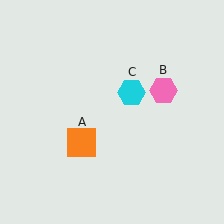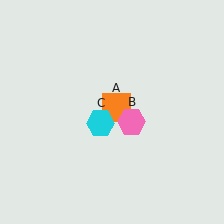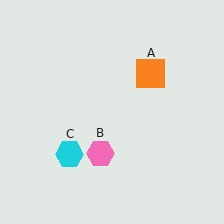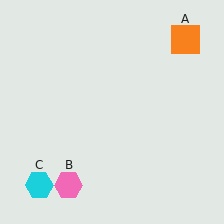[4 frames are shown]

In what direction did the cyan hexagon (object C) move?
The cyan hexagon (object C) moved down and to the left.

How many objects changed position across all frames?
3 objects changed position: orange square (object A), pink hexagon (object B), cyan hexagon (object C).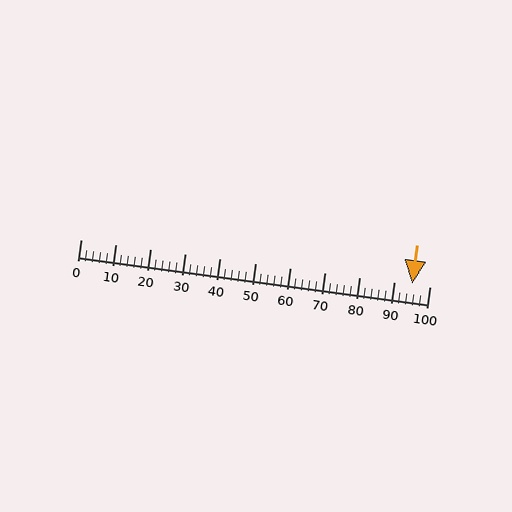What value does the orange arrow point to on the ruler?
The orange arrow points to approximately 95.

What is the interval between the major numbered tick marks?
The major tick marks are spaced 10 units apart.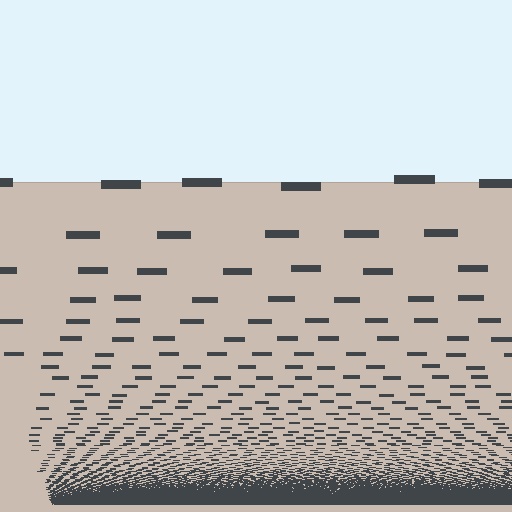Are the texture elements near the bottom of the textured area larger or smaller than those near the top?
Smaller. The gradient is inverted — elements near the bottom are smaller and denser.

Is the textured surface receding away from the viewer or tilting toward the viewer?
The surface appears to tilt toward the viewer. Texture elements get larger and sparser toward the top.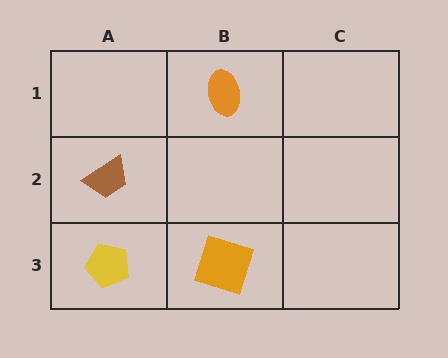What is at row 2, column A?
A brown trapezoid.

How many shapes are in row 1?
1 shape.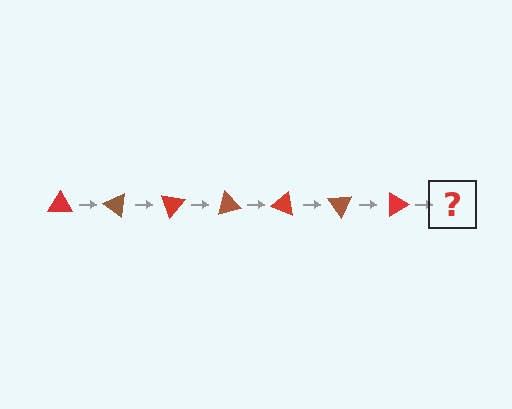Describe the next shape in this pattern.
It should be a brown triangle, rotated 245 degrees from the start.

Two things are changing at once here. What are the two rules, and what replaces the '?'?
The two rules are that it rotates 35 degrees each step and the color cycles through red and brown. The '?' should be a brown triangle, rotated 245 degrees from the start.